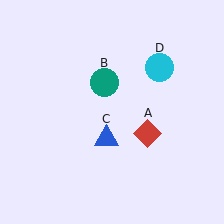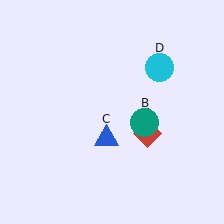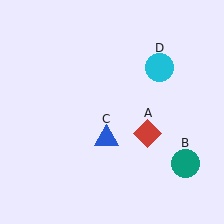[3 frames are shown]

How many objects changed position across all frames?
1 object changed position: teal circle (object B).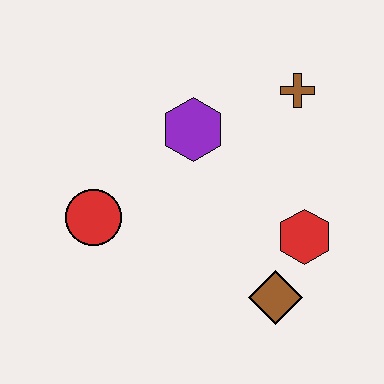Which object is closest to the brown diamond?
The red hexagon is closest to the brown diamond.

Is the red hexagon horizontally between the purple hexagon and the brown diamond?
No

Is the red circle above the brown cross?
No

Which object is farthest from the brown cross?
The red circle is farthest from the brown cross.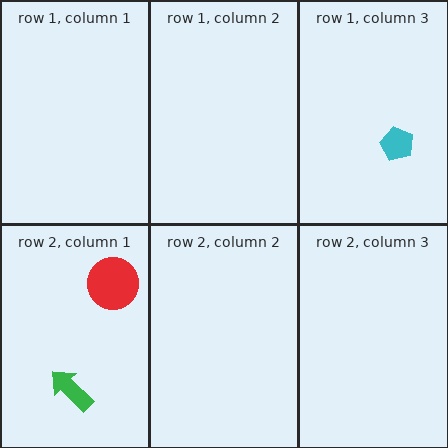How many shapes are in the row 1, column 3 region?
1.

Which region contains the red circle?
The row 2, column 1 region.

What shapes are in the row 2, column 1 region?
The green arrow, the red circle.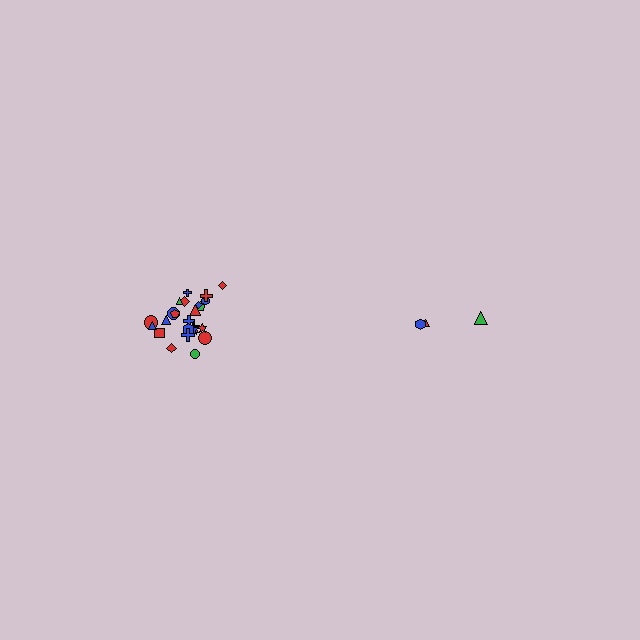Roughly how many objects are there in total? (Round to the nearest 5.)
Roughly 30 objects in total.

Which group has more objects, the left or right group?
The left group.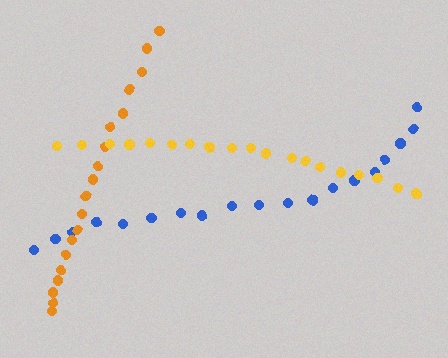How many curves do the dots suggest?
There are 3 distinct paths.